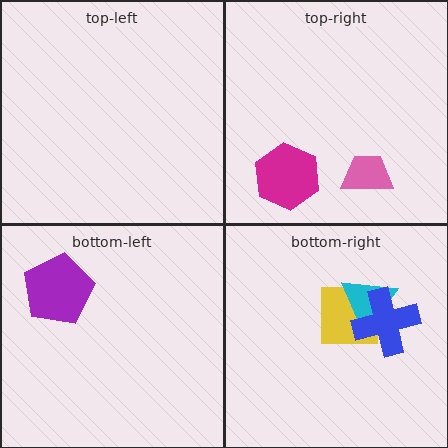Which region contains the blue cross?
The bottom-right region.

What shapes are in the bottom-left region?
The purple pentagon.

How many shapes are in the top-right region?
2.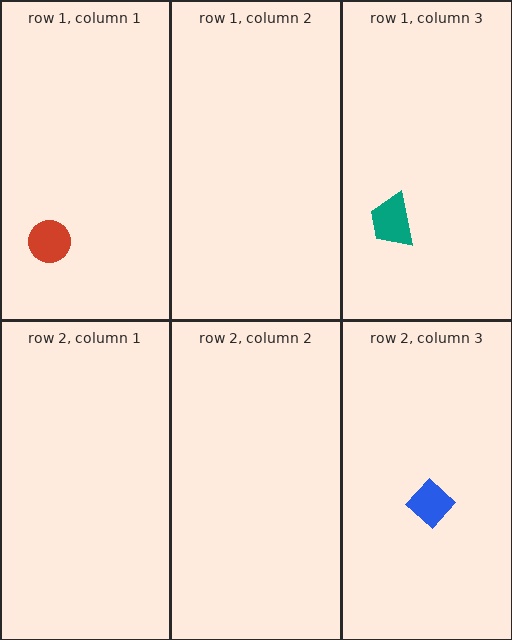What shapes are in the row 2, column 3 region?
The blue diamond.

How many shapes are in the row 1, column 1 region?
1.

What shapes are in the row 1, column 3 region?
The teal trapezoid.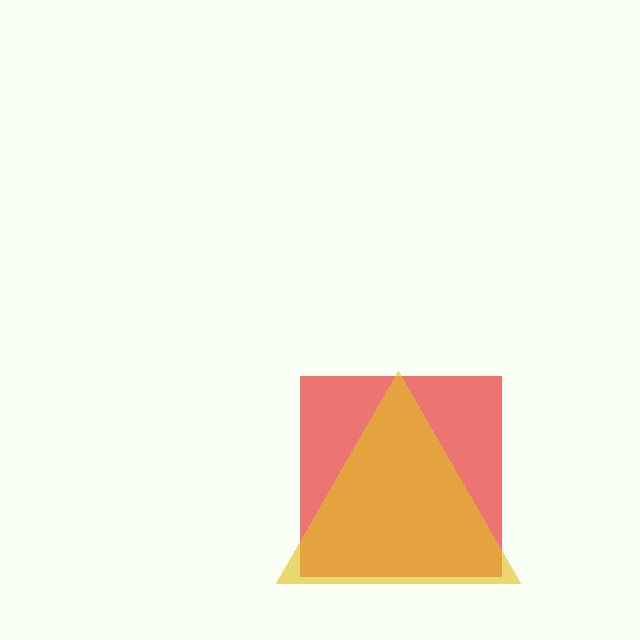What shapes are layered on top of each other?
The layered shapes are: a red square, a yellow triangle.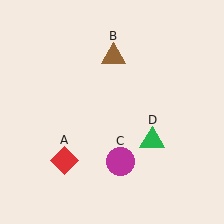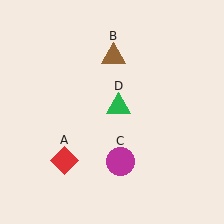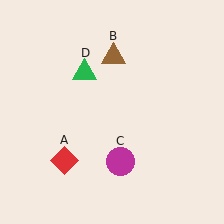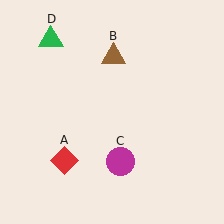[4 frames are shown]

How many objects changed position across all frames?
1 object changed position: green triangle (object D).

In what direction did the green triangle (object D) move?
The green triangle (object D) moved up and to the left.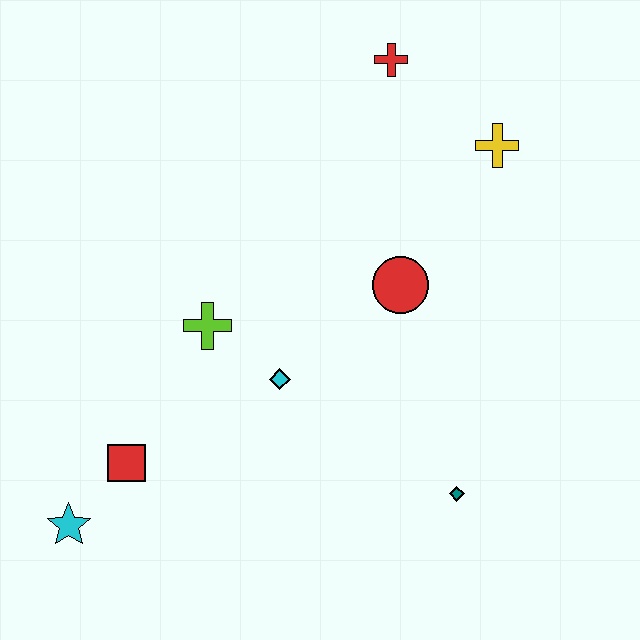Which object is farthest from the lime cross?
The yellow cross is farthest from the lime cross.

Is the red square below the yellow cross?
Yes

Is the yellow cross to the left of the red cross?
No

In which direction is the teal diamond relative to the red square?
The teal diamond is to the right of the red square.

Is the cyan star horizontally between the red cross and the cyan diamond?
No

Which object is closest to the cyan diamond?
The lime cross is closest to the cyan diamond.